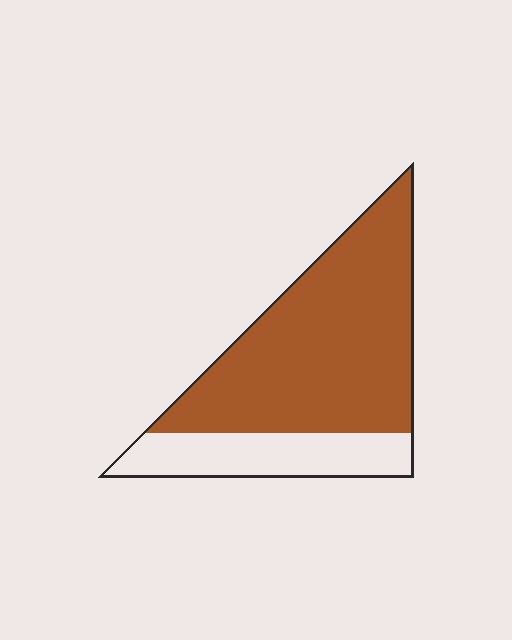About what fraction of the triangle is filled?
About three quarters (3/4).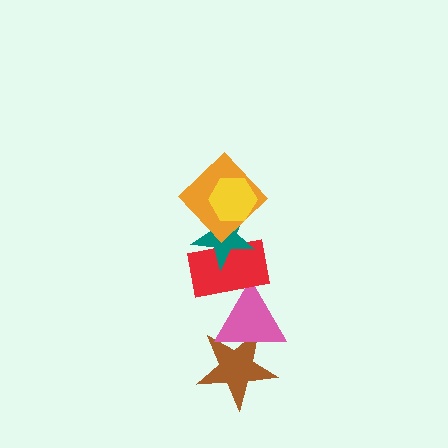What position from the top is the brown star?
The brown star is 6th from the top.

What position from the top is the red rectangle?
The red rectangle is 4th from the top.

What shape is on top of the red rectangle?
The teal star is on top of the red rectangle.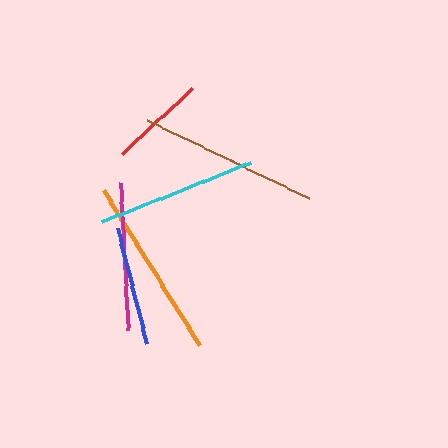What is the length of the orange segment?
The orange segment is approximately 182 pixels long.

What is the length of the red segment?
The red segment is approximately 96 pixels long.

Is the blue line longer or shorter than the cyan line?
The cyan line is longer than the blue line.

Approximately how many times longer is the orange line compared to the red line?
The orange line is approximately 1.9 times the length of the red line.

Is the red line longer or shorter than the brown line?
The brown line is longer than the red line.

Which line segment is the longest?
The orange line is the longest at approximately 182 pixels.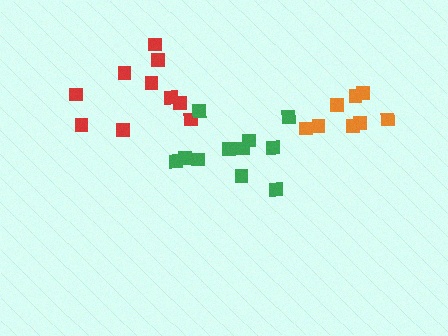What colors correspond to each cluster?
The clusters are colored: red, green, orange.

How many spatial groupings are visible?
There are 3 spatial groupings.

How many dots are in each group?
Group 1: 10 dots, Group 2: 11 dots, Group 3: 8 dots (29 total).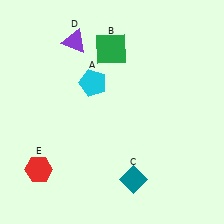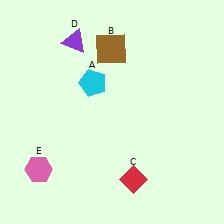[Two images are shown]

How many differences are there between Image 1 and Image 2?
There are 3 differences between the two images.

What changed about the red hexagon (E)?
In Image 1, E is red. In Image 2, it changed to pink.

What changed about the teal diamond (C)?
In Image 1, C is teal. In Image 2, it changed to red.